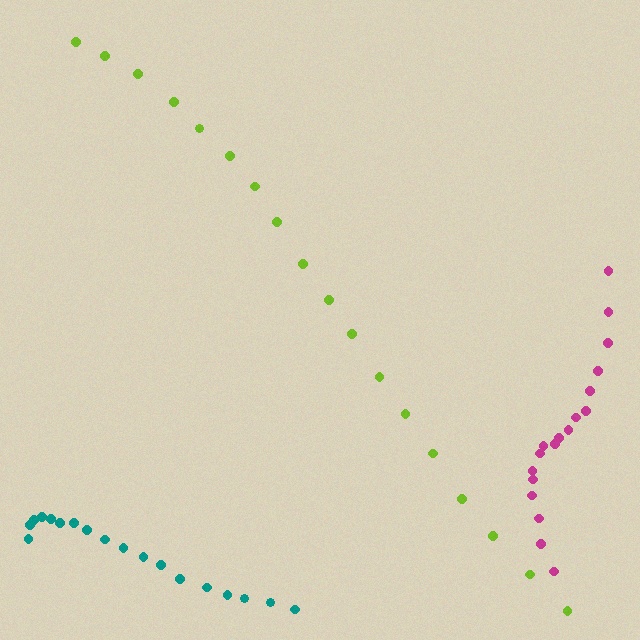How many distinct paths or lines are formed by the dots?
There are 3 distinct paths.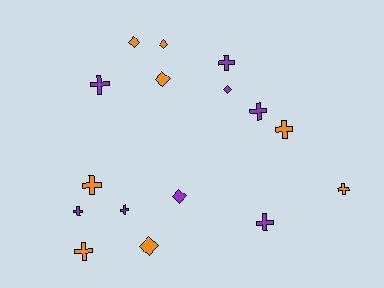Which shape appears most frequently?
Cross, with 10 objects.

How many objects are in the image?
There are 16 objects.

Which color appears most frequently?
Purple, with 8 objects.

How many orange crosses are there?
There are 4 orange crosses.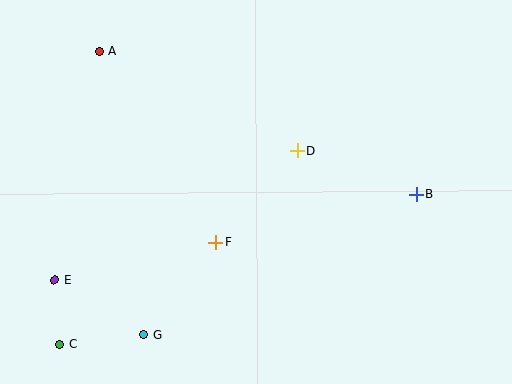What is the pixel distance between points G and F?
The distance between G and F is 117 pixels.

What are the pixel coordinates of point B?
Point B is at (416, 194).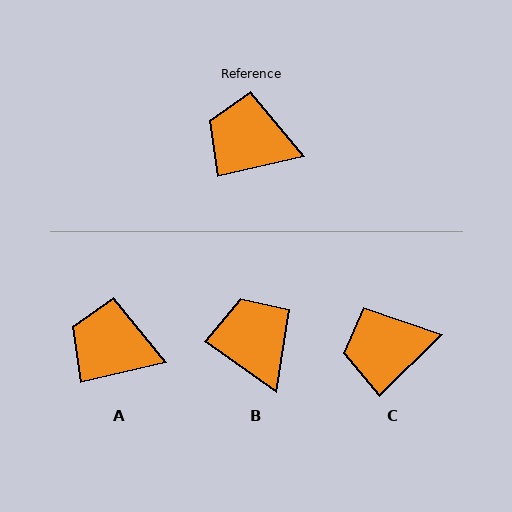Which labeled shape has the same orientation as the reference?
A.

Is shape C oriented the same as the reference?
No, it is off by about 31 degrees.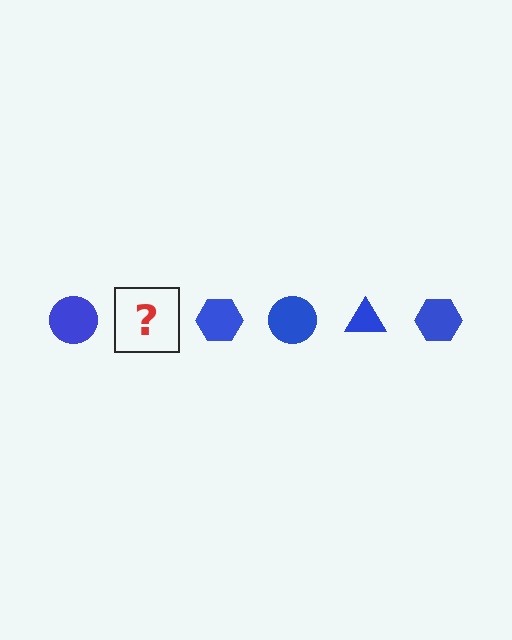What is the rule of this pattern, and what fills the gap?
The rule is that the pattern cycles through circle, triangle, hexagon shapes in blue. The gap should be filled with a blue triangle.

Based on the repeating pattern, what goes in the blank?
The blank should be a blue triangle.